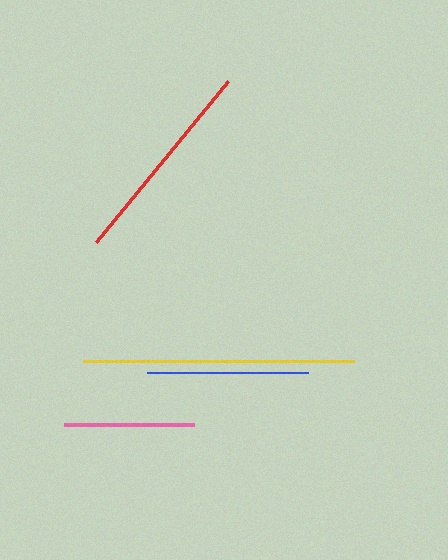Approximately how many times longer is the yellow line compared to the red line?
The yellow line is approximately 1.3 times the length of the red line.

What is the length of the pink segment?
The pink segment is approximately 130 pixels long.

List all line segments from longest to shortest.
From longest to shortest: yellow, red, blue, pink.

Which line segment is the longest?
The yellow line is the longest at approximately 271 pixels.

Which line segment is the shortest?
The pink line is the shortest at approximately 130 pixels.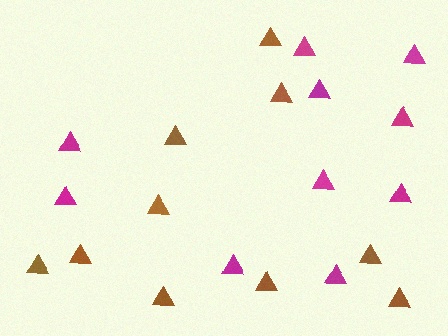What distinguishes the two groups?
There are 2 groups: one group of magenta triangles (10) and one group of brown triangles (10).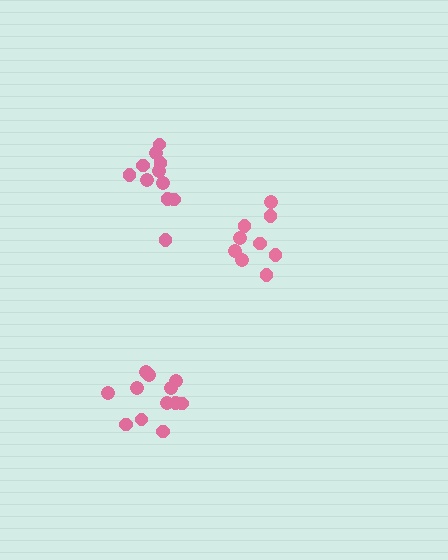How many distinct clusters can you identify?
There are 3 distinct clusters.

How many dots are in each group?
Group 1: 12 dots, Group 2: 11 dots, Group 3: 9 dots (32 total).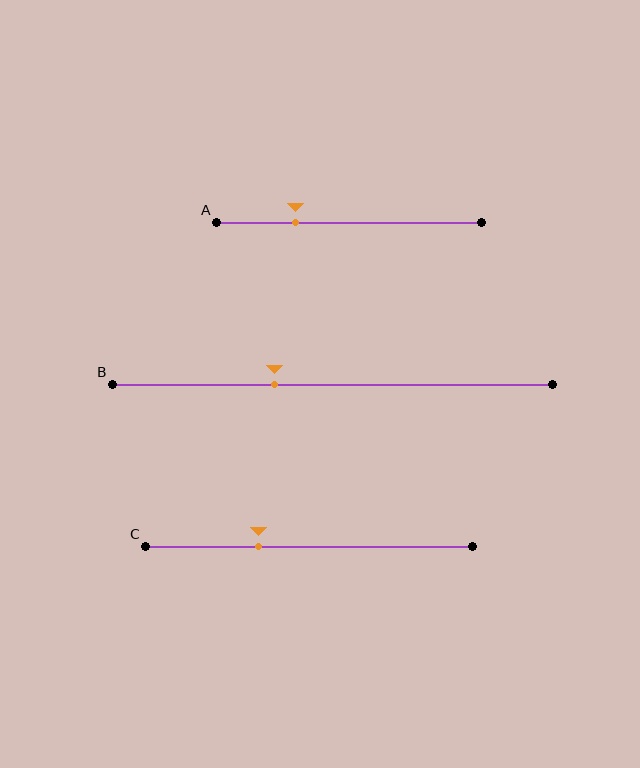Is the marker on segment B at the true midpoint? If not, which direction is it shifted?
No, the marker on segment B is shifted to the left by about 13% of the segment length.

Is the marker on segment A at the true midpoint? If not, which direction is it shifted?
No, the marker on segment A is shifted to the left by about 20% of the segment length.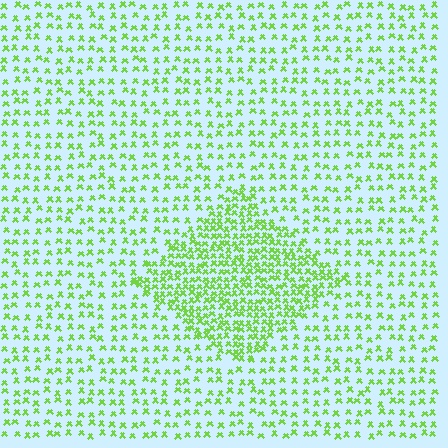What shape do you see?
I see a diamond.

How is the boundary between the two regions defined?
The boundary is defined by a change in element density (approximately 2.2x ratio). All elements are the same color, size, and shape.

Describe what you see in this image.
The image contains small lime elements arranged at two different densities. A diamond-shaped region is visible where the elements are more densely packed than the surrounding area.